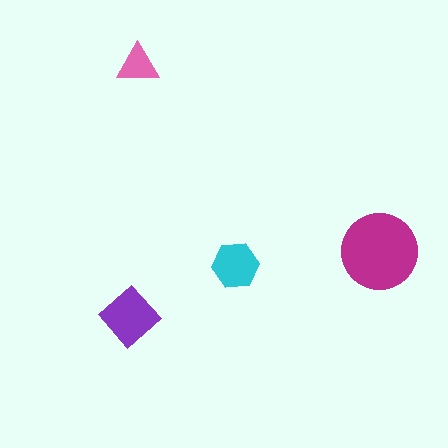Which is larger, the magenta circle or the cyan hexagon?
The magenta circle.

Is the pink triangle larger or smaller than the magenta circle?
Smaller.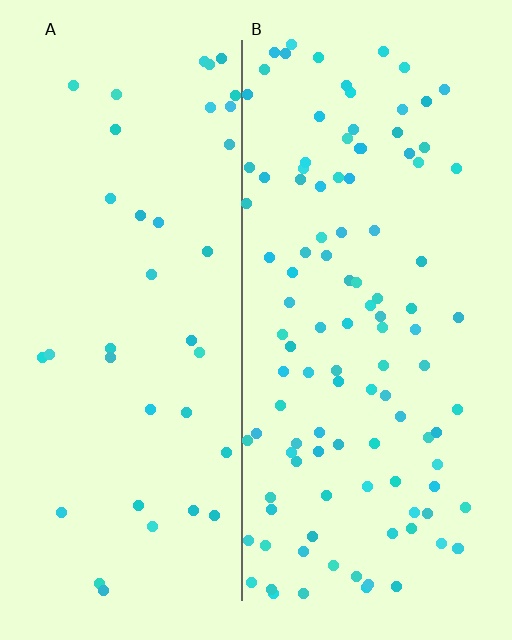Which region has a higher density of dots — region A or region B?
B (the right).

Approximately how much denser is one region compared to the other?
Approximately 2.9× — region B over region A.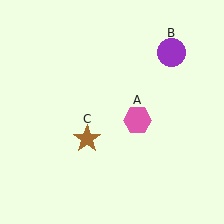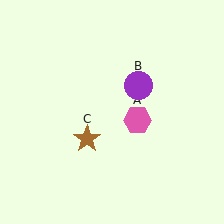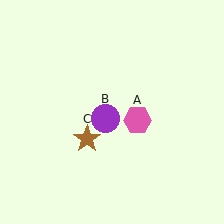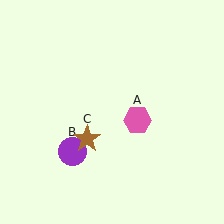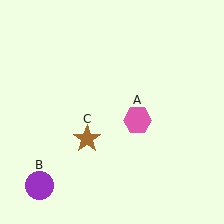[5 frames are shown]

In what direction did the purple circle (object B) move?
The purple circle (object B) moved down and to the left.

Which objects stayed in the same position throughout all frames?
Pink hexagon (object A) and brown star (object C) remained stationary.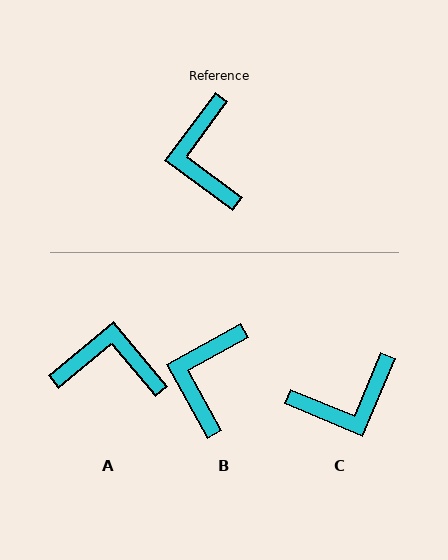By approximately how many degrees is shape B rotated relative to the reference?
Approximately 25 degrees clockwise.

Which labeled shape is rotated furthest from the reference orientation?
A, about 104 degrees away.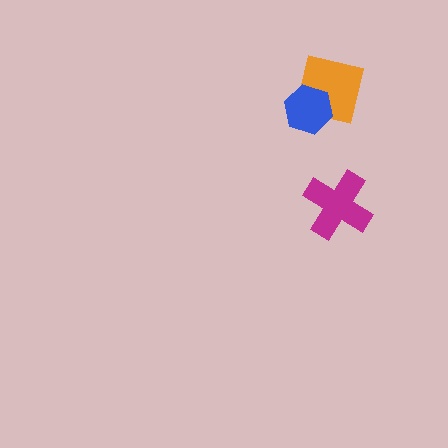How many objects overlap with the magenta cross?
0 objects overlap with the magenta cross.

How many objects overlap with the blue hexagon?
1 object overlaps with the blue hexagon.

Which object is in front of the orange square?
The blue hexagon is in front of the orange square.